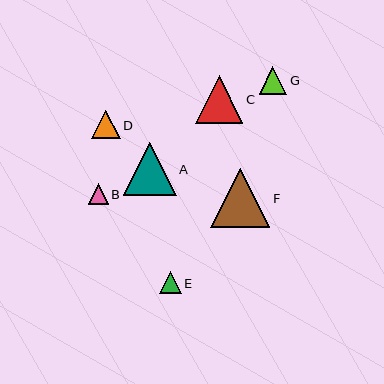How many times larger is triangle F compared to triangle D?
Triangle F is approximately 2.1 times the size of triangle D.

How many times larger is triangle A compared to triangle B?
Triangle A is approximately 2.6 times the size of triangle B.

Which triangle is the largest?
Triangle F is the largest with a size of approximately 59 pixels.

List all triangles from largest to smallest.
From largest to smallest: F, A, C, D, G, E, B.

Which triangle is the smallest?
Triangle B is the smallest with a size of approximately 20 pixels.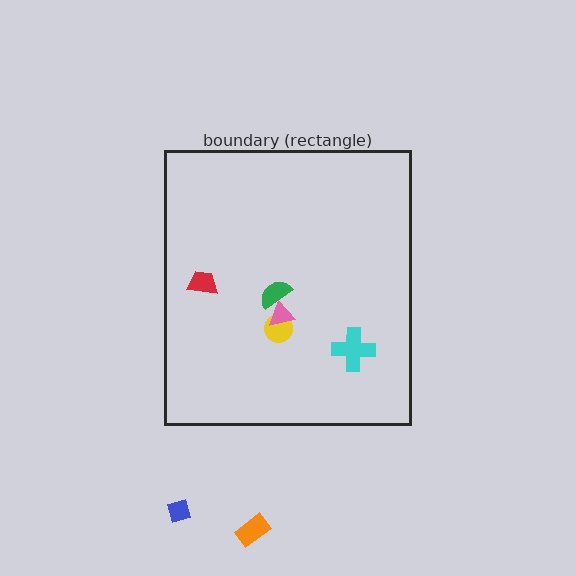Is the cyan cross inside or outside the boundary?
Inside.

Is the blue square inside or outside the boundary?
Outside.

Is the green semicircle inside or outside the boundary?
Inside.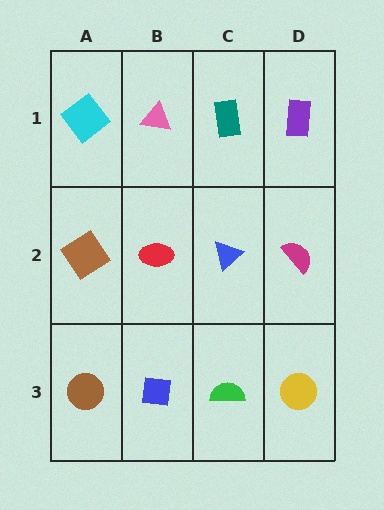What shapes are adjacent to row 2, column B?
A pink triangle (row 1, column B), a blue square (row 3, column B), a brown diamond (row 2, column A), a blue triangle (row 2, column C).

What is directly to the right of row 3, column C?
A yellow circle.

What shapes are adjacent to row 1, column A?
A brown diamond (row 2, column A), a pink triangle (row 1, column B).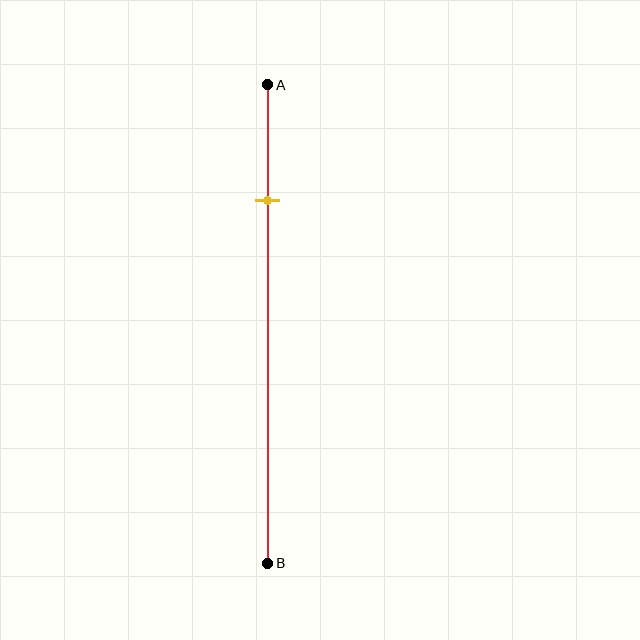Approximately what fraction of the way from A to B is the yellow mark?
The yellow mark is approximately 25% of the way from A to B.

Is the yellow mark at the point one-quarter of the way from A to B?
Yes, the mark is approximately at the one-quarter point.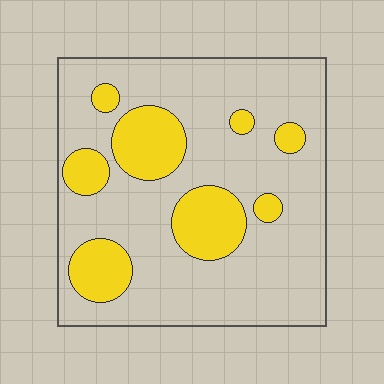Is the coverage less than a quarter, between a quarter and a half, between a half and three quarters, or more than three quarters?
Less than a quarter.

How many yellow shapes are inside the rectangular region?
8.